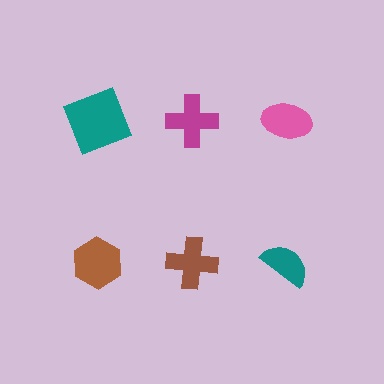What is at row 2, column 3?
A teal semicircle.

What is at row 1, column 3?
A pink ellipse.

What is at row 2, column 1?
A brown hexagon.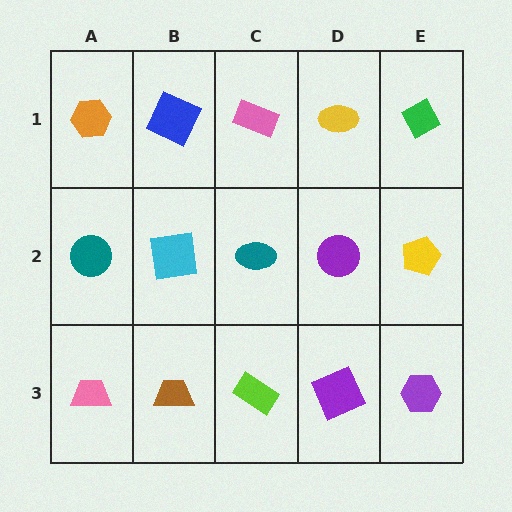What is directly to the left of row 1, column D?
A pink rectangle.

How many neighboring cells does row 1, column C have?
3.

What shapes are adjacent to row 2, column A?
An orange hexagon (row 1, column A), a pink trapezoid (row 3, column A), a cyan square (row 2, column B).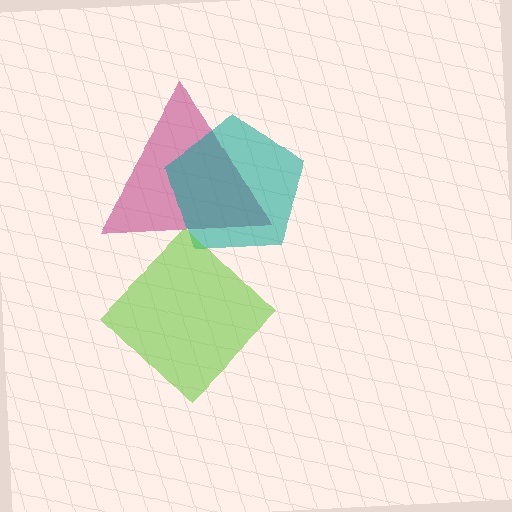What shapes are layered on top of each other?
The layered shapes are: a magenta triangle, a teal pentagon, a lime diamond.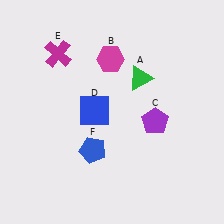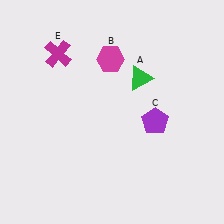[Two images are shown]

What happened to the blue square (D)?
The blue square (D) was removed in Image 2. It was in the top-left area of Image 1.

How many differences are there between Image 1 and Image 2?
There are 2 differences between the two images.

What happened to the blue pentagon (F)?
The blue pentagon (F) was removed in Image 2. It was in the bottom-left area of Image 1.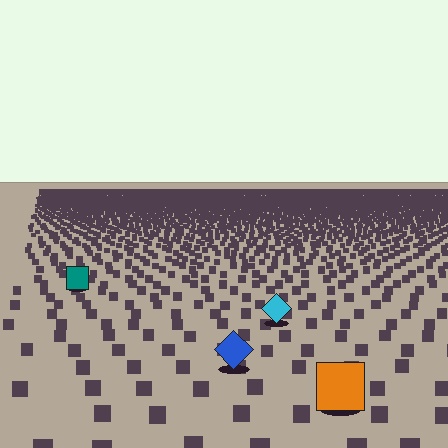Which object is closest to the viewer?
The orange square is closest. The texture marks near it are larger and more spread out.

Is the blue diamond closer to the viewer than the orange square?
No. The orange square is closer — you can tell from the texture gradient: the ground texture is coarser near it.